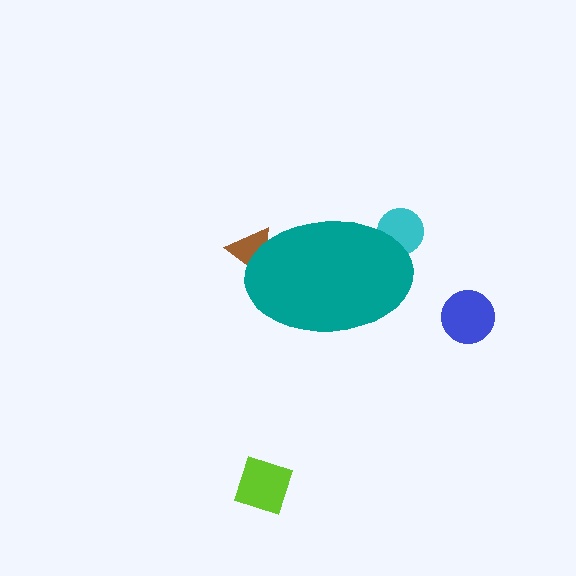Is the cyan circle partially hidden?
Yes, the cyan circle is partially hidden behind the teal ellipse.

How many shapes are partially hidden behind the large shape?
2 shapes are partially hidden.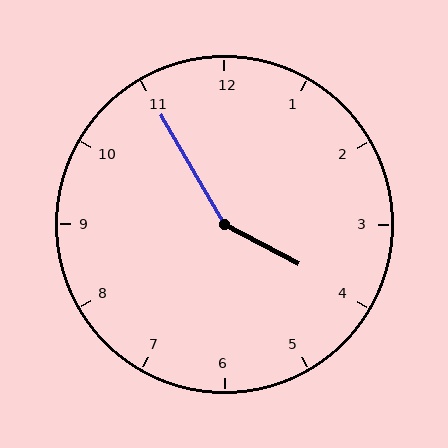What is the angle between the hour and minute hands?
Approximately 148 degrees.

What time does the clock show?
3:55.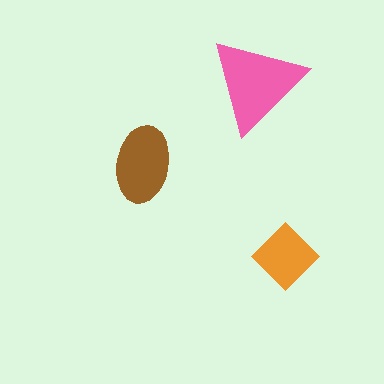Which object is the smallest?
The orange diamond.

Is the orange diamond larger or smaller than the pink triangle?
Smaller.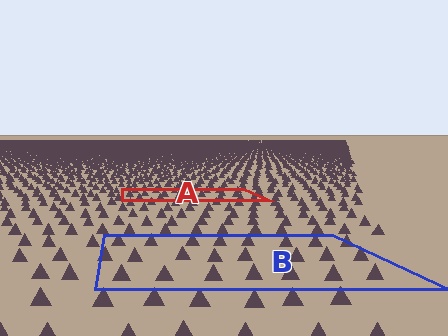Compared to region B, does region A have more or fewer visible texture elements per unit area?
Region A has more texture elements per unit area — they are packed more densely because it is farther away.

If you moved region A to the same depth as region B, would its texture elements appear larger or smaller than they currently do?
They would appear larger. At a closer depth, the same texture elements are projected at a bigger on-screen size.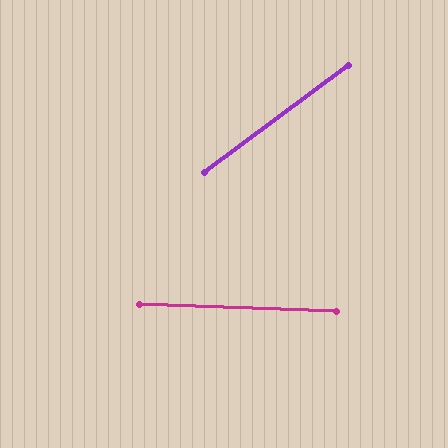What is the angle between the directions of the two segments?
Approximately 39 degrees.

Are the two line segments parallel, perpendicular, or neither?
Neither parallel nor perpendicular — they differ by about 39°.